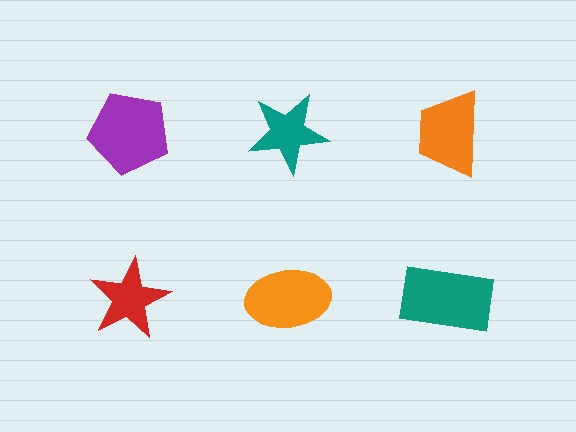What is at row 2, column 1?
A red star.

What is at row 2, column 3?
A teal rectangle.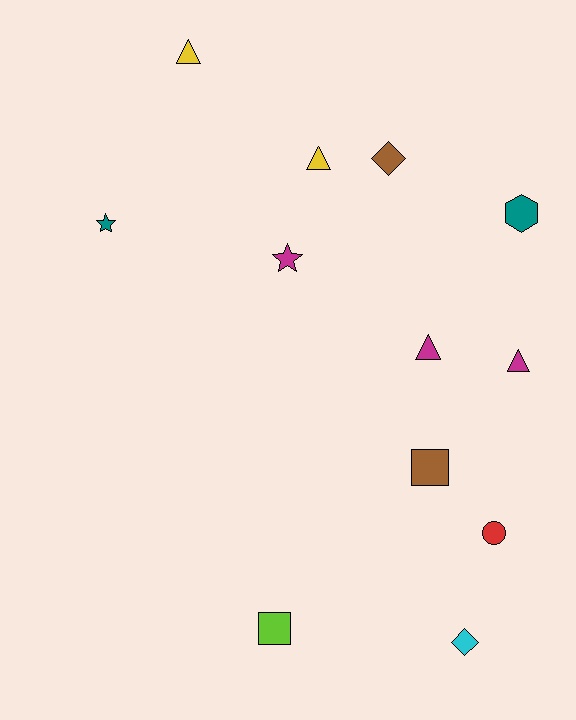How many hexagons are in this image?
There is 1 hexagon.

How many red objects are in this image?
There is 1 red object.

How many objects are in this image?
There are 12 objects.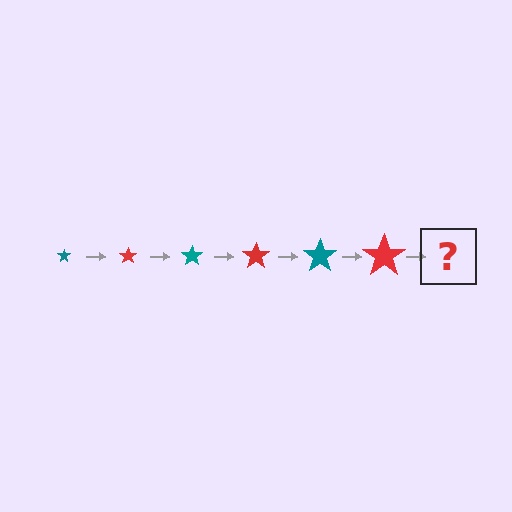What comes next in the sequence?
The next element should be a teal star, larger than the previous one.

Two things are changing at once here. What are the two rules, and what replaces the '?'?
The two rules are that the star grows larger each step and the color cycles through teal and red. The '?' should be a teal star, larger than the previous one.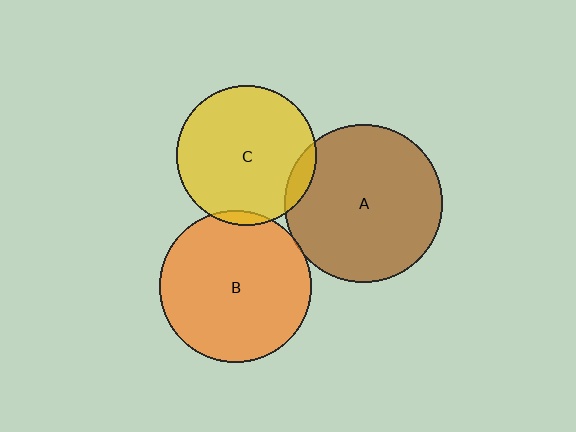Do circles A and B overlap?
Yes.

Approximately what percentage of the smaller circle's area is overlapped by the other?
Approximately 5%.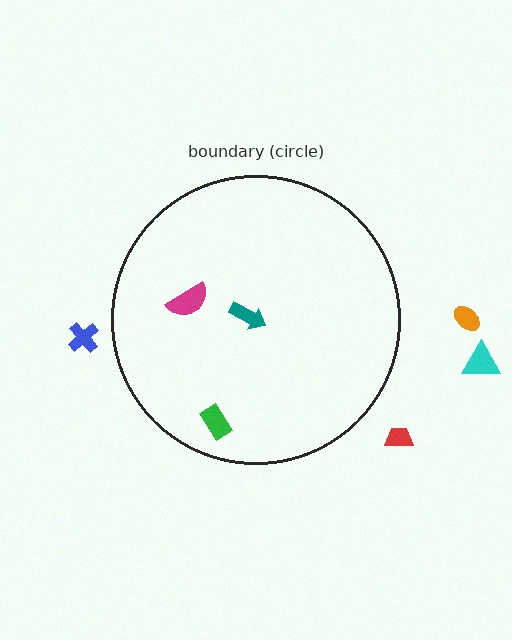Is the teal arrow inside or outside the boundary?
Inside.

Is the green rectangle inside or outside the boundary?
Inside.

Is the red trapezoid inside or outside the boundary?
Outside.